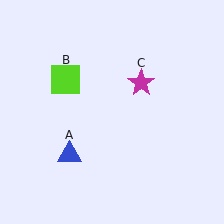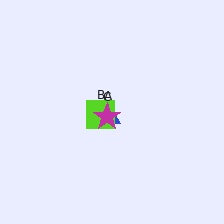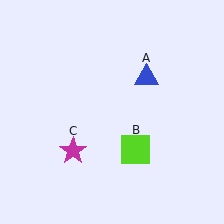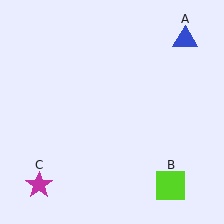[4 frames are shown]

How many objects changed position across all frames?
3 objects changed position: blue triangle (object A), lime square (object B), magenta star (object C).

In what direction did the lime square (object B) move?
The lime square (object B) moved down and to the right.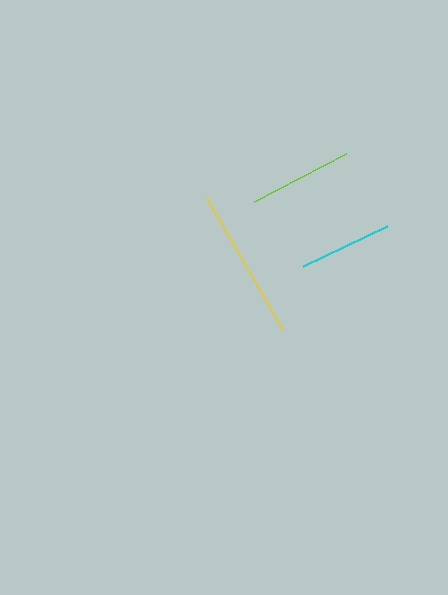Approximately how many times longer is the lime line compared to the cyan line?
The lime line is approximately 1.1 times the length of the cyan line.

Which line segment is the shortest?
The cyan line is the shortest at approximately 93 pixels.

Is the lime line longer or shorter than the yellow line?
The yellow line is longer than the lime line.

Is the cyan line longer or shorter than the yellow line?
The yellow line is longer than the cyan line.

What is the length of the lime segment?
The lime segment is approximately 104 pixels long.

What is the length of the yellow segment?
The yellow segment is approximately 152 pixels long.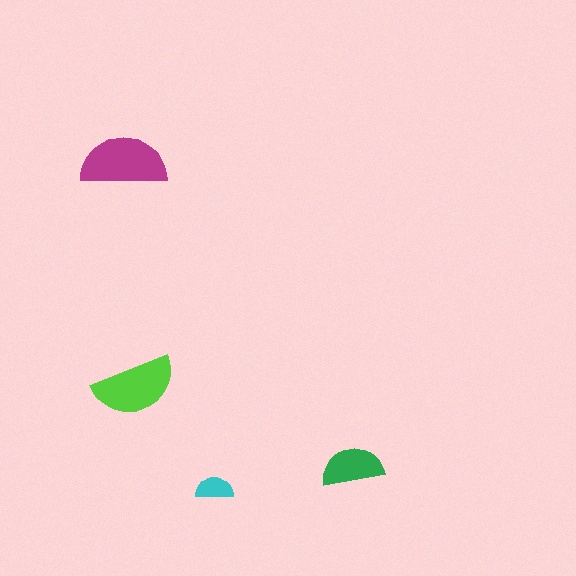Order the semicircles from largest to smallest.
the magenta one, the lime one, the green one, the cyan one.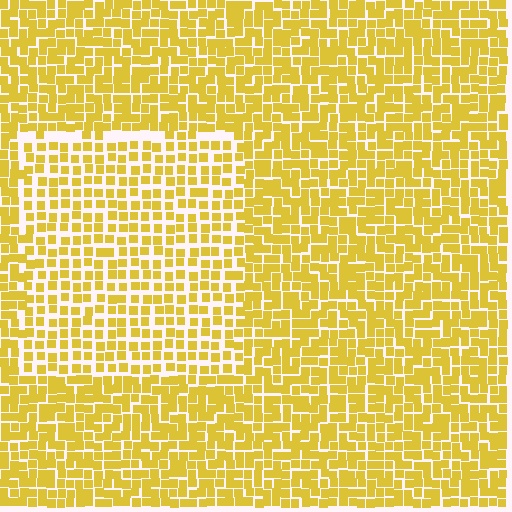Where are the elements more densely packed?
The elements are more densely packed outside the rectangle boundary.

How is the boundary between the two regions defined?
The boundary is defined by a change in element density (approximately 1.6x ratio). All elements are the same color, size, and shape.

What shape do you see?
I see a rectangle.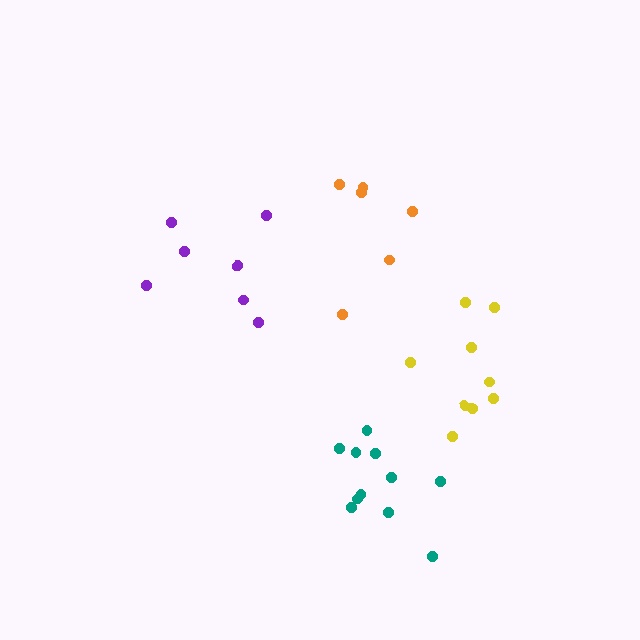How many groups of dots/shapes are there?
There are 4 groups.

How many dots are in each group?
Group 1: 9 dots, Group 2: 6 dots, Group 3: 11 dots, Group 4: 7 dots (33 total).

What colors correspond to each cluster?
The clusters are colored: yellow, orange, teal, purple.